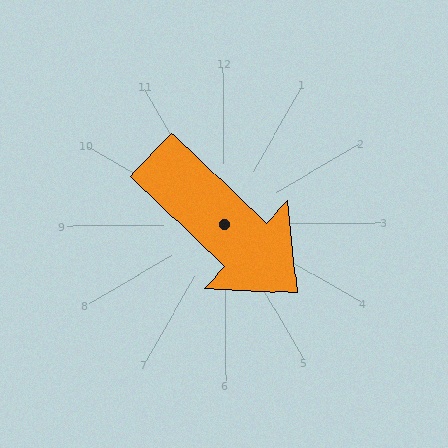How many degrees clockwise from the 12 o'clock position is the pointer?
Approximately 134 degrees.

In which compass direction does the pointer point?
Southeast.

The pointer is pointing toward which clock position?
Roughly 4 o'clock.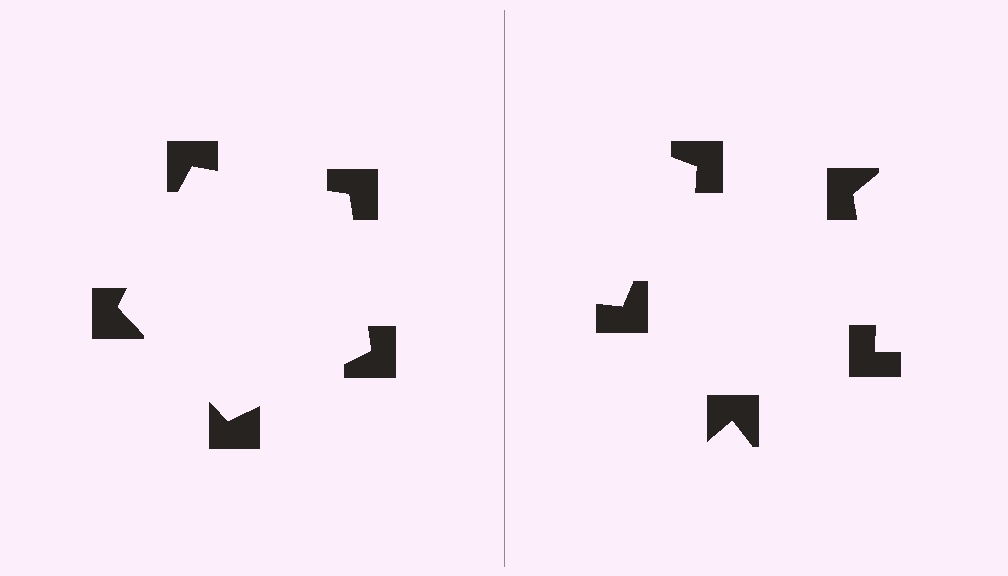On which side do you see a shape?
An illusory pentagon appears on the left side. On the right side the wedge cuts are rotated, so no coherent shape forms.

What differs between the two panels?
The notched squares are positioned identically on both sides; only the wedge orientations differ. On the left they align to a pentagon; on the right they are misaligned.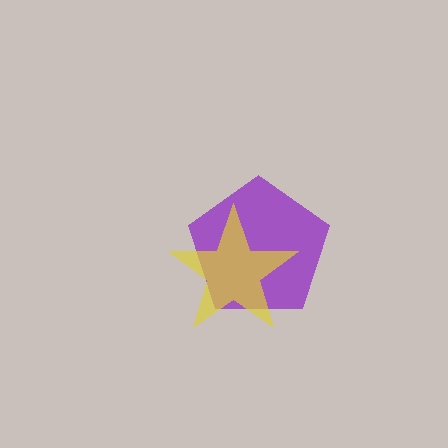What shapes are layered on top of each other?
The layered shapes are: a purple pentagon, a yellow star.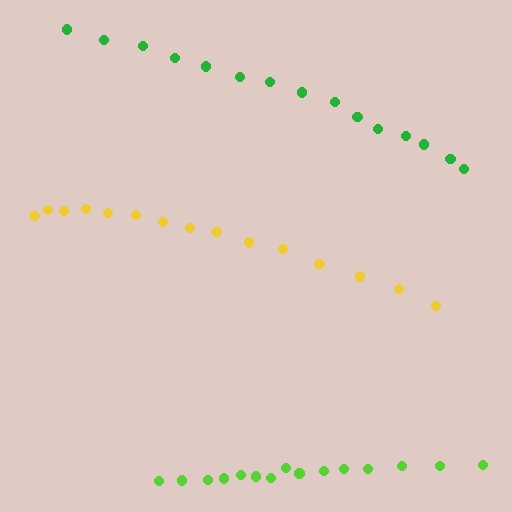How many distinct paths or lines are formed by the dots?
There are 3 distinct paths.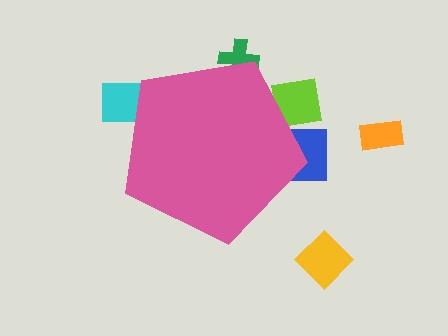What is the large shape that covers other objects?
A pink pentagon.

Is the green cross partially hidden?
Yes, the green cross is partially hidden behind the pink pentagon.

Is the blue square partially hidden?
Yes, the blue square is partially hidden behind the pink pentagon.